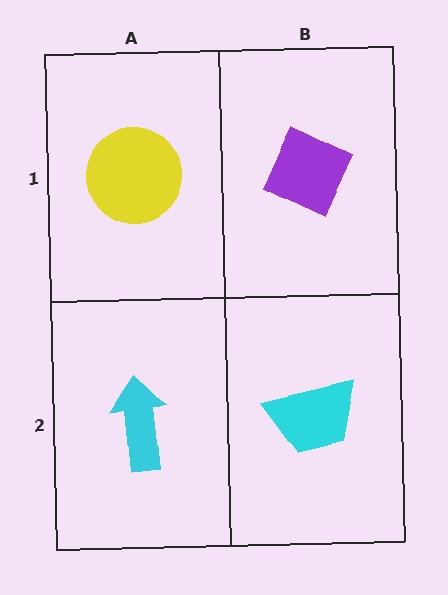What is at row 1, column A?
A yellow circle.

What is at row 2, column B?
A cyan trapezoid.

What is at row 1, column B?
A purple diamond.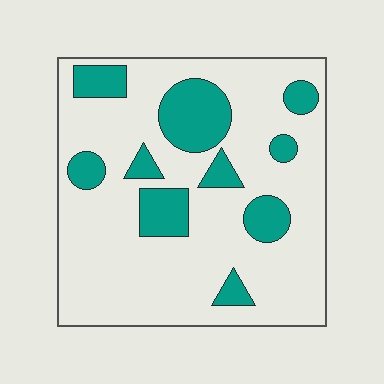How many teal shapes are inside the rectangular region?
10.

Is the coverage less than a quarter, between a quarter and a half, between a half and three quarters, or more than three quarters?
Less than a quarter.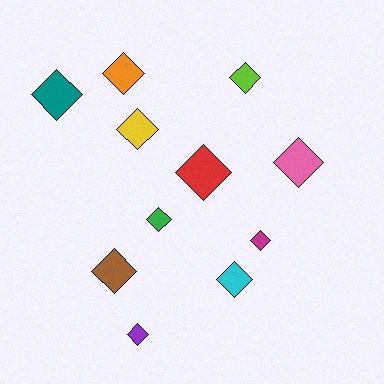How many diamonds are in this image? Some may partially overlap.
There are 11 diamonds.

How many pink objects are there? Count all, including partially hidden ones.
There is 1 pink object.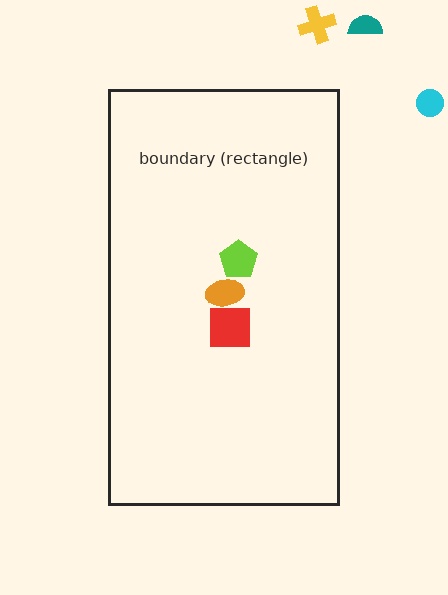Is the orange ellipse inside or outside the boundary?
Inside.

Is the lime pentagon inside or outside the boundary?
Inside.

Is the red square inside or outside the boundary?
Inside.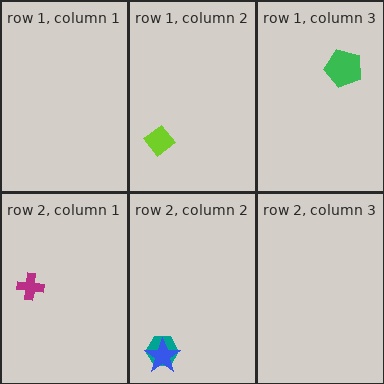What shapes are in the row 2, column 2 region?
The teal hexagon, the blue star.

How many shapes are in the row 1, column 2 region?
1.